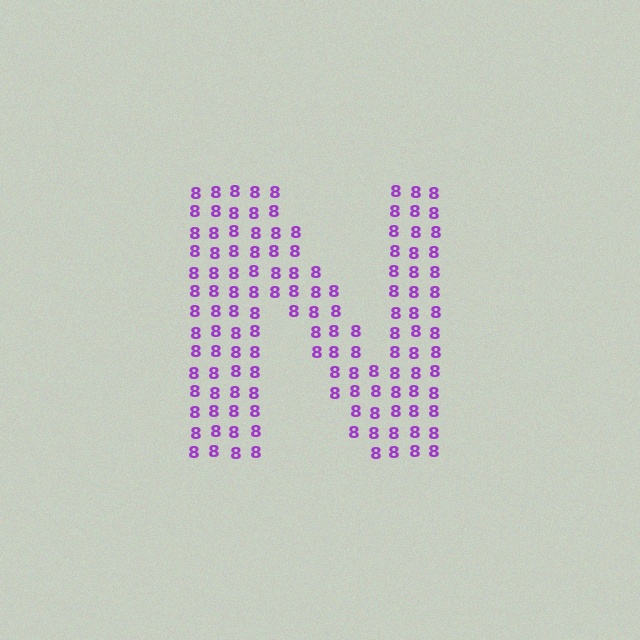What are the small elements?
The small elements are digit 8's.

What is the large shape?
The large shape is the letter N.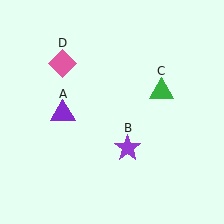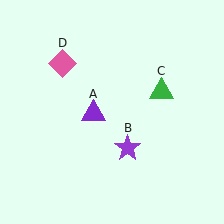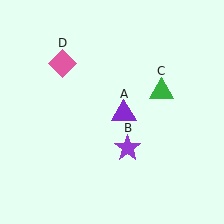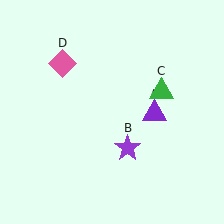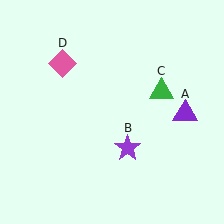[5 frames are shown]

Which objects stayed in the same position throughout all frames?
Purple star (object B) and green triangle (object C) and pink diamond (object D) remained stationary.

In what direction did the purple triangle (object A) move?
The purple triangle (object A) moved right.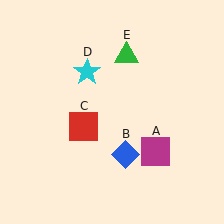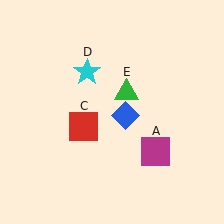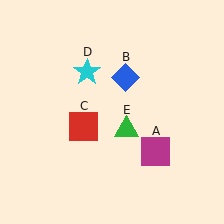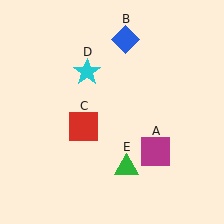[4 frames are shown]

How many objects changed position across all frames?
2 objects changed position: blue diamond (object B), green triangle (object E).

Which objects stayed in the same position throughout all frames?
Magenta square (object A) and red square (object C) and cyan star (object D) remained stationary.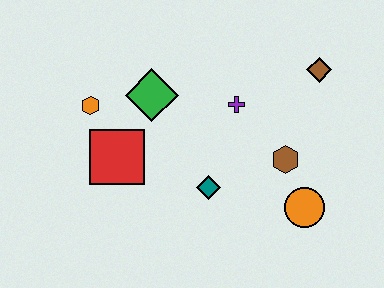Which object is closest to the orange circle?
The brown hexagon is closest to the orange circle.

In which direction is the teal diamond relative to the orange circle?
The teal diamond is to the left of the orange circle.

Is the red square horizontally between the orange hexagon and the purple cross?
Yes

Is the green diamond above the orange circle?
Yes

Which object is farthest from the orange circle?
The orange hexagon is farthest from the orange circle.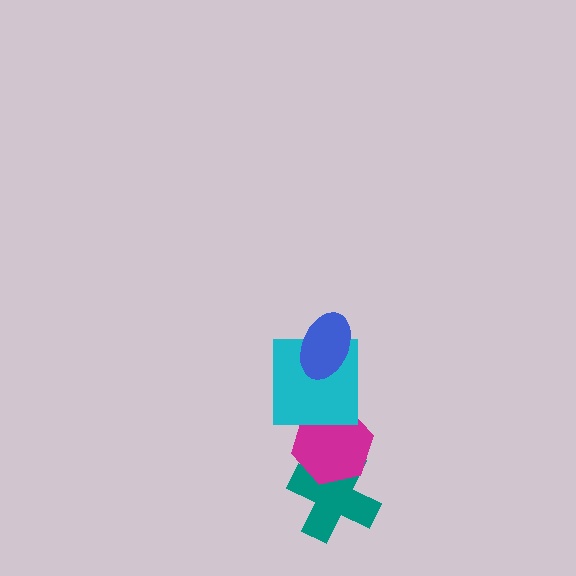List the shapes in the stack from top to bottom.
From top to bottom: the blue ellipse, the cyan square, the magenta hexagon, the teal cross.